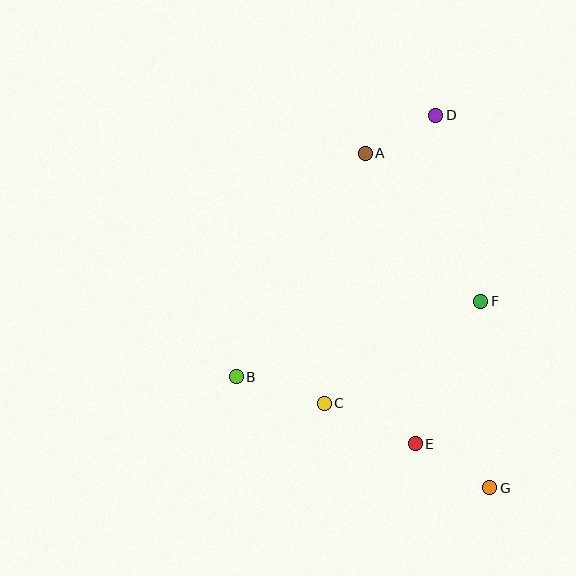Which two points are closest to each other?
Points A and D are closest to each other.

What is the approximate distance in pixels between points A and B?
The distance between A and B is approximately 258 pixels.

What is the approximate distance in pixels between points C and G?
The distance between C and G is approximately 186 pixels.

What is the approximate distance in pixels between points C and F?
The distance between C and F is approximately 187 pixels.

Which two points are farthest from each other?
Points D and G are farthest from each other.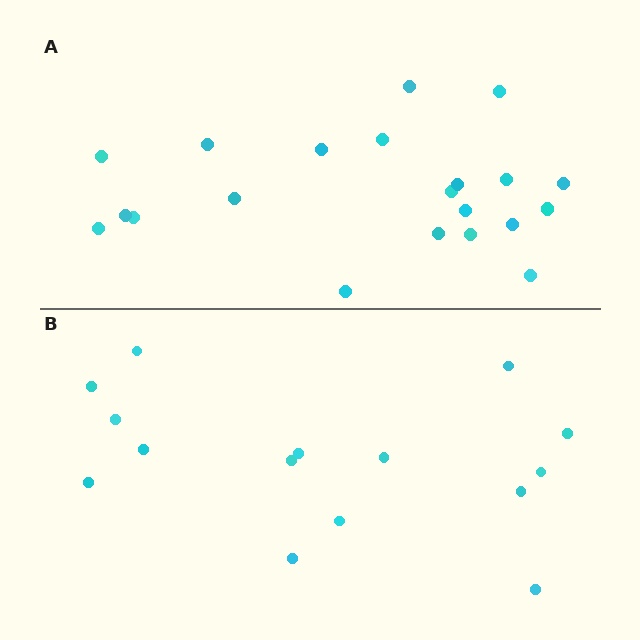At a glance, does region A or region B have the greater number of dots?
Region A (the top region) has more dots.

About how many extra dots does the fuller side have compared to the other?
Region A has about 6 more dots than region B.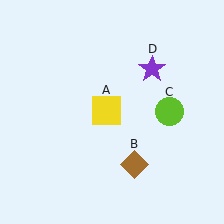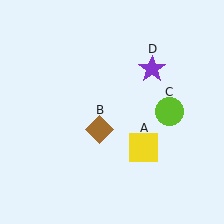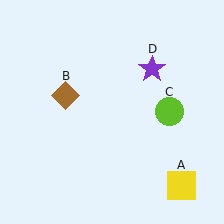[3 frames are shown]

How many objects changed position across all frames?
2 objects changed position: yellow square (object A), brown diamond (object B).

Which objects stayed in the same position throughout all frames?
Lime circle (object C) and purple star (object D) remained stationary.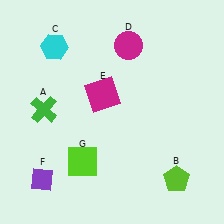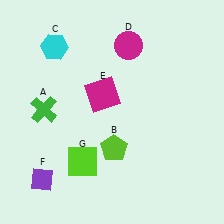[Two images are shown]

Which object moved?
The lime pentagon (B) moved left.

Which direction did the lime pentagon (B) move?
The lime pentagon (B) moved left.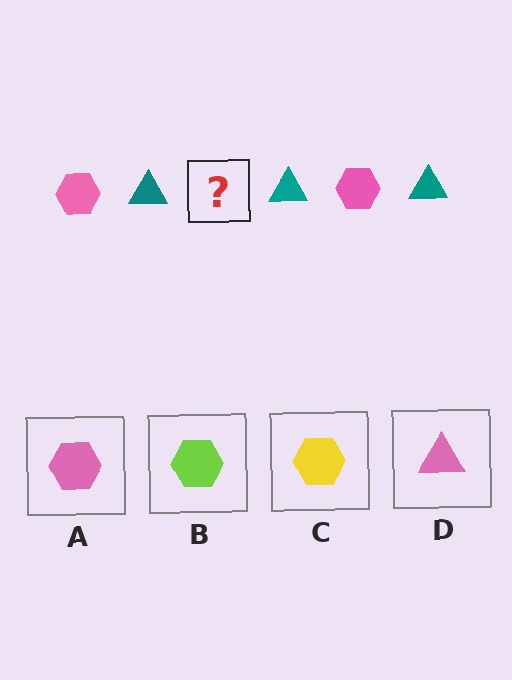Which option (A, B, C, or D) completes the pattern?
A.